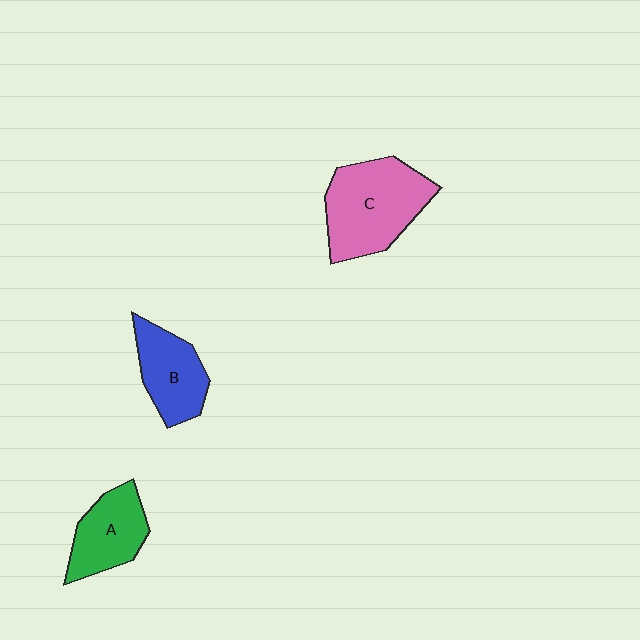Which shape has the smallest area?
Shape A (green).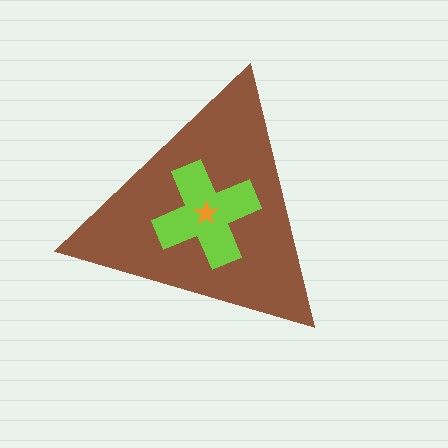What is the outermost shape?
The brown triangle.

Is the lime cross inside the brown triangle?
Yes.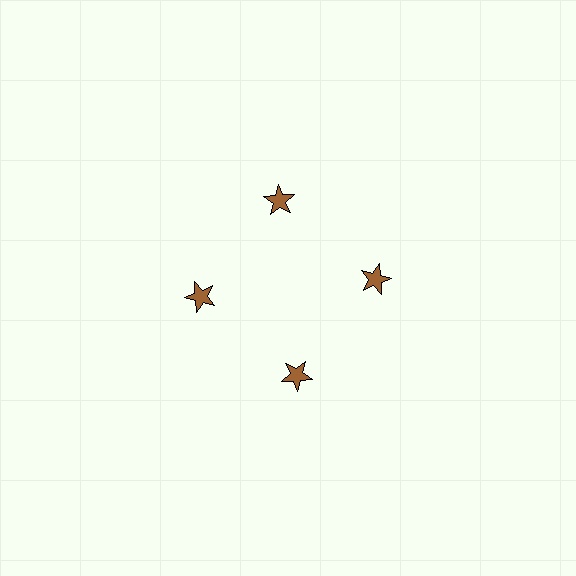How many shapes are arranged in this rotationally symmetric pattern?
There are 4 shapes, arranged in 4 groups of 1.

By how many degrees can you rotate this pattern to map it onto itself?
The pattern maps onto itself every 90 degrees of rotation.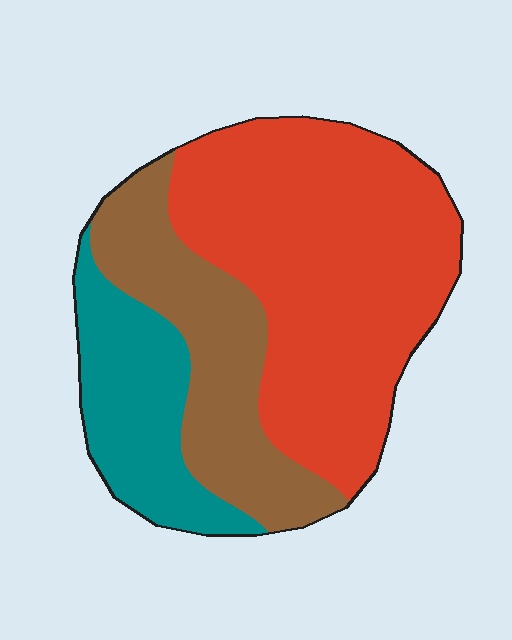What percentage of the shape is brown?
Brown covers 26% of the shape.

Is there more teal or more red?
Red.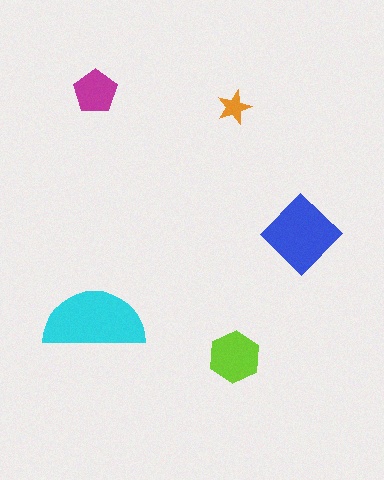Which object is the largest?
The cyan semicircle.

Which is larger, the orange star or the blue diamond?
The blue diamond.